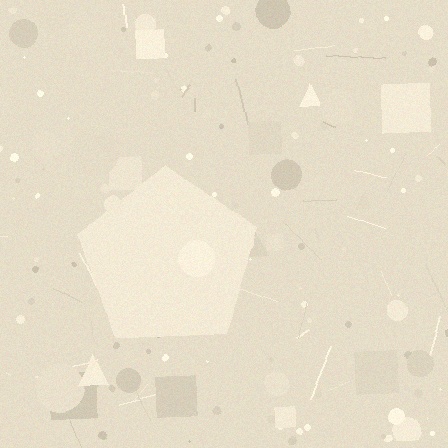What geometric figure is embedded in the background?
A pentagon is embedded in the background.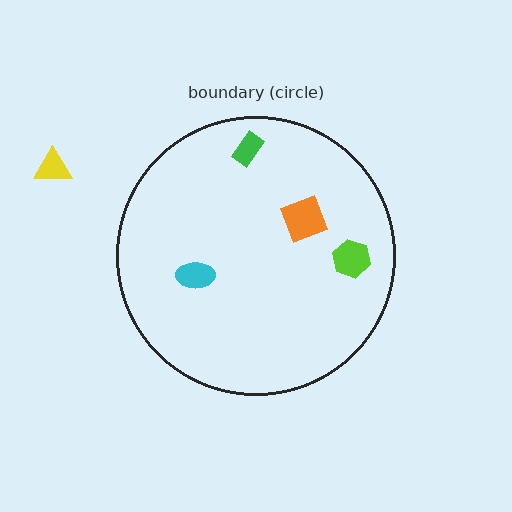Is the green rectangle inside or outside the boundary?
Inside.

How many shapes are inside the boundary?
4 inside, 1 outside.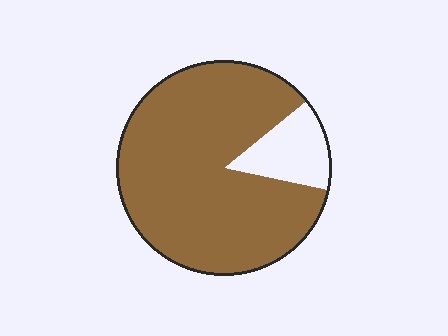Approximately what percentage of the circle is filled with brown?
Approximately 85%.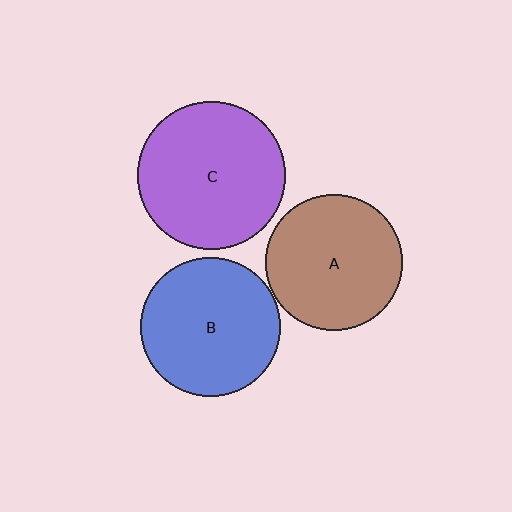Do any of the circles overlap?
No, none of the circles overlap.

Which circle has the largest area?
Circle C (purple).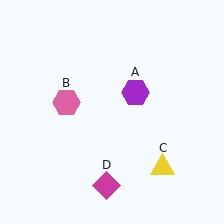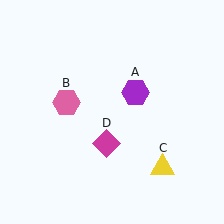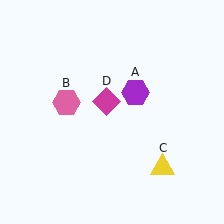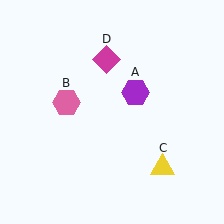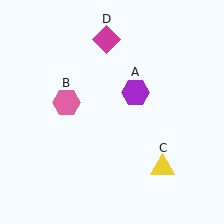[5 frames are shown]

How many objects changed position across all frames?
1 object changed position: magenta diamond (object D).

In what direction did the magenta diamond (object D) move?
The magenta diamond (object D) moved up.